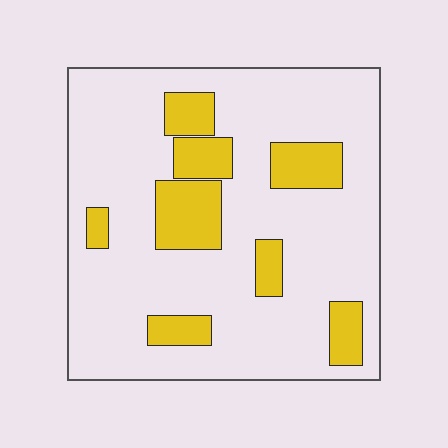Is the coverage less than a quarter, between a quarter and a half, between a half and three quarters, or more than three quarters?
Less than a quarter.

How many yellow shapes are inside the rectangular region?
8.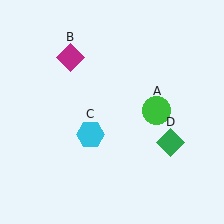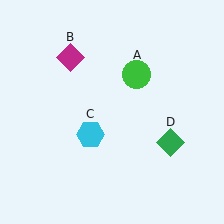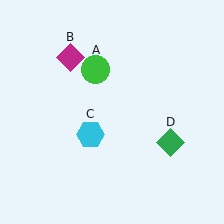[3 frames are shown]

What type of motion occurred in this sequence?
The green circle (object A) rotated counterclockwise around the center of the scene.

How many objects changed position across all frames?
1 object changed position: green circle (object A).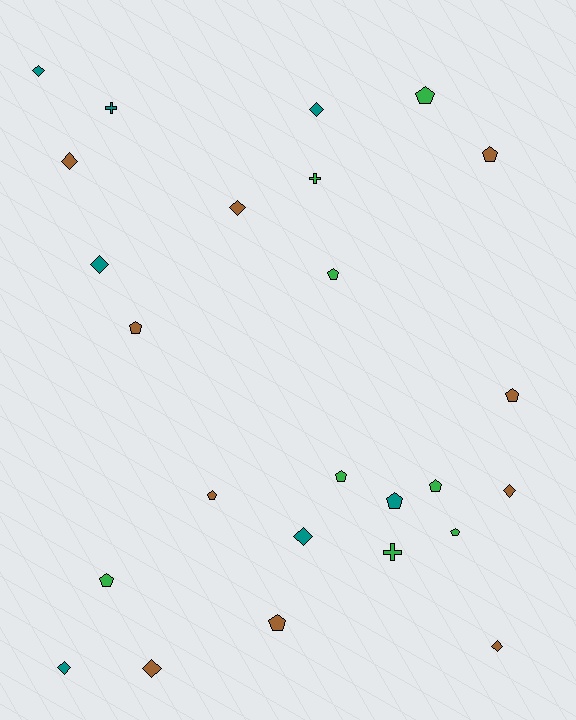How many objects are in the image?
There are 25 objects.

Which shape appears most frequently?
Pentagon, with 12 objects.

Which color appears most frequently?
Brown, with 10 objects.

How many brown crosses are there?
There are no brown crosses.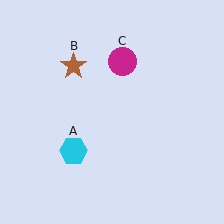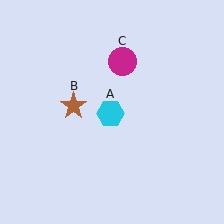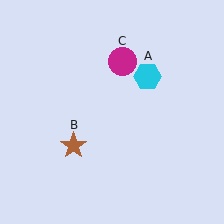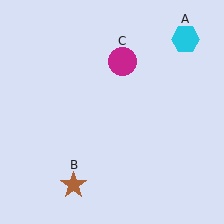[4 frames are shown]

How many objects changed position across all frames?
2 objects changed position: cyan hexagon (object A), brown star (object B).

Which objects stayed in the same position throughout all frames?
Magenta circle (object C) remained stationary.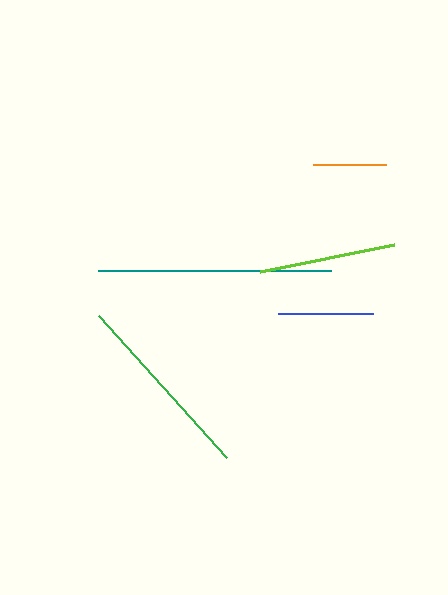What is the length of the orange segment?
The orange segment is approximately 73 pixels long.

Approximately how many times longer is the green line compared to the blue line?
The green line is approximately 2.0 times the length of the blue line.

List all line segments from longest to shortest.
From longest to shortest: teal, green, lime, blue, orange.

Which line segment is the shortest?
The orange line is the shortest at approximately 73 pixels.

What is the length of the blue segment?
The blue segment is approximately 95 pixels long.